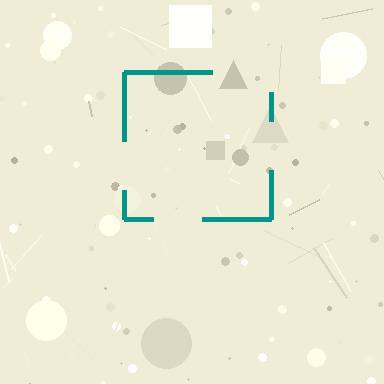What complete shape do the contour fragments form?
The contour fragments form a square.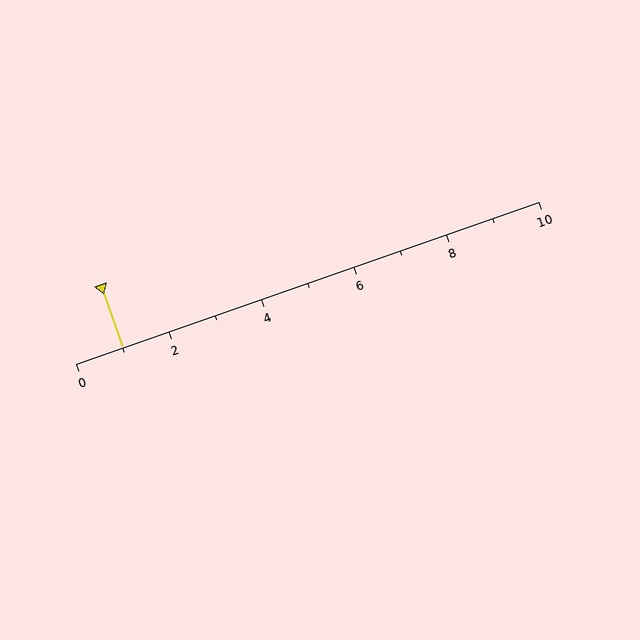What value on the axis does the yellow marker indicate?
The marker indicates approximately 1.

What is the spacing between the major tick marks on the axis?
The major ticks are spaced 2 apart.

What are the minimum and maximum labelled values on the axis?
The axis runs from 0 to 10.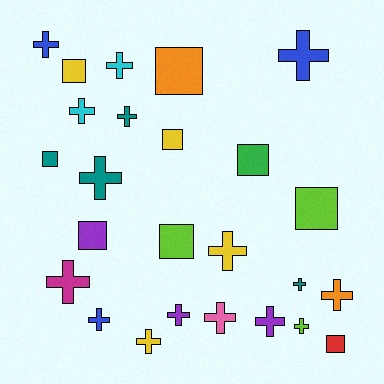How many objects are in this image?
There are 25 objects.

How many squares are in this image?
There are 9 squares.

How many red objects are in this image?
There is 1 red object.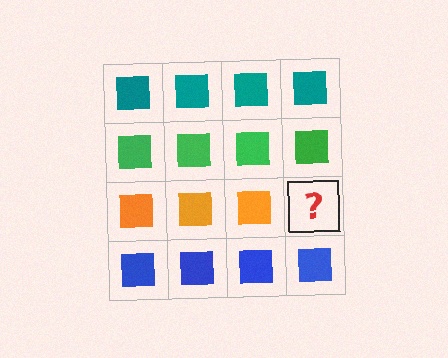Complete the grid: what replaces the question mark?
The question mark should be replaced with an orange square.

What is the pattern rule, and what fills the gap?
The rule is that each row has a consistent color. The gap should be filled with an orange square.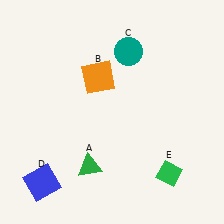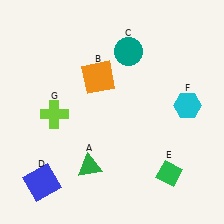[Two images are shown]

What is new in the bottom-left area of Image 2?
A lime cross (G) was added in the bottom-left area of Image 2.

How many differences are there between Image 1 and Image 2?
There are 2 differences between the two images.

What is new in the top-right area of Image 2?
A cyan hexagon (F) was added in the top-right area of Image 2.